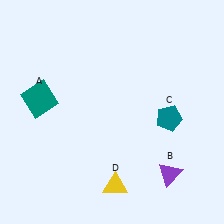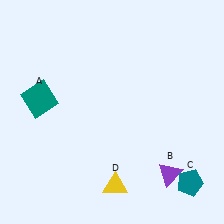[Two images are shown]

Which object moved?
The teal pentagon (C) moved down.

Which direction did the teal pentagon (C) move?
The teal pentagon (C) moved down.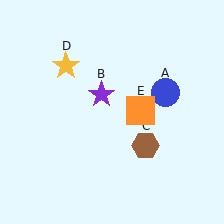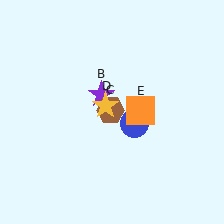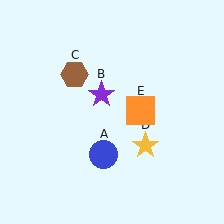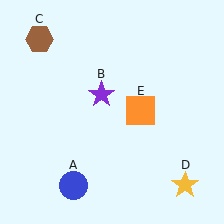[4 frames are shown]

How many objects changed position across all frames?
3 objects changed position: blue circle (object A), brown hexagon (object C), yellow star (object D).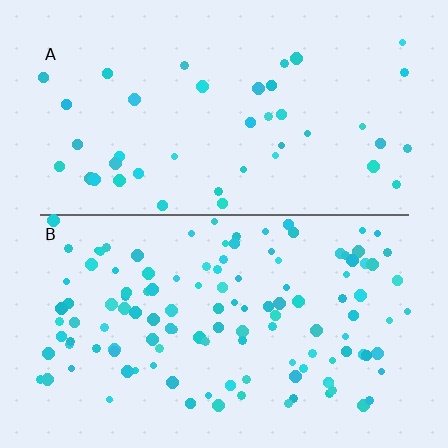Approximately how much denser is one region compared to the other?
Approximately 2.9× — region B over region A.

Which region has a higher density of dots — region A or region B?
B (the bottom).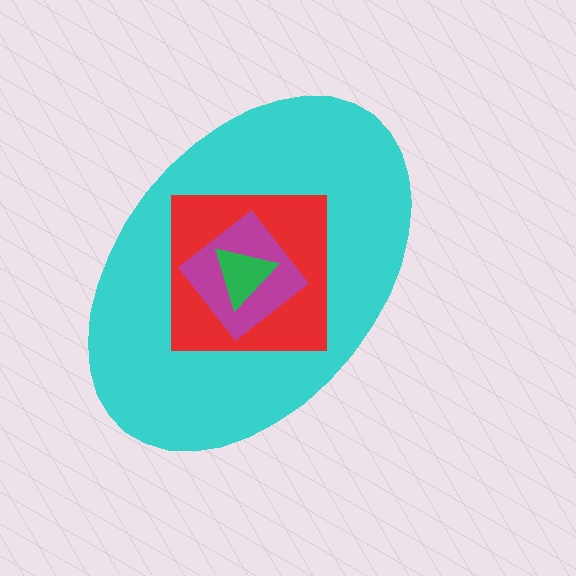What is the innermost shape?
The green triangle.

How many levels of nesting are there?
4.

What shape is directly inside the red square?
The magenta diamond.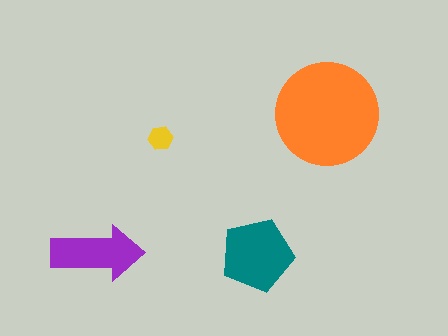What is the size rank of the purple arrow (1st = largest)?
3rd.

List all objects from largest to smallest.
The orange circle, the teal pentagon, the purple arrow, the yellow hexagon.